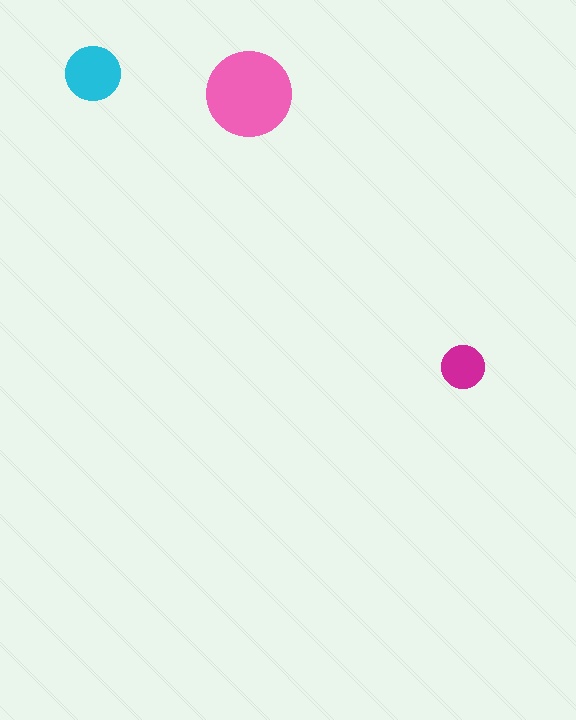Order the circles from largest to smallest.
the pink one, the cyan one, the magenta one.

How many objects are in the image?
There are 3 objects in the image.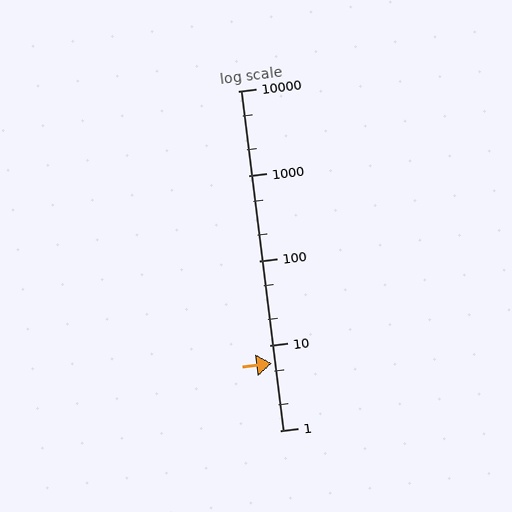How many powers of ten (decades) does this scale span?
The scale spans 4 decades, from 1 to 10000.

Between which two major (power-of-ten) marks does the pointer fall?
The pointer is between 1 and 10.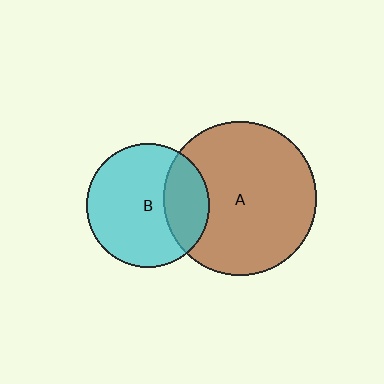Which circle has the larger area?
Circle A (brown).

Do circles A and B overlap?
Yes.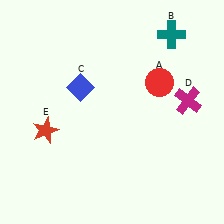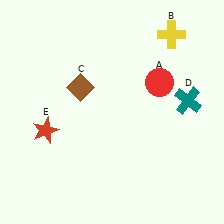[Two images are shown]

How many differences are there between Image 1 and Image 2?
There are 3 differences between the two images.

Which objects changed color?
B changed from teal to yellow. C changed from blue to brown. D changed from magenta to teal.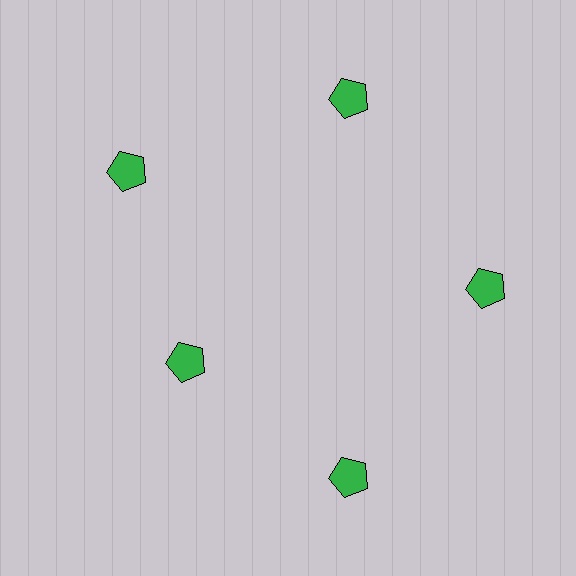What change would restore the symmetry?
The symmetry would be restored by moving it outward, back onto the ring so that all 5 pentagons sit at equal angles and equal distance from the center.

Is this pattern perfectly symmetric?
No. The 5 green pentagons are arranged in a ring, but one element near the 8 o'clock position is pulled inward toward the center, breaking the 5-fold rotational symmetry.